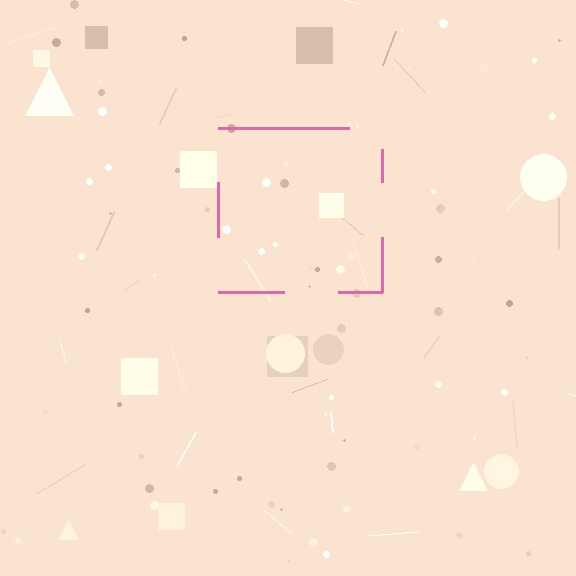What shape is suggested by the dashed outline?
The dashed outline suggests a square.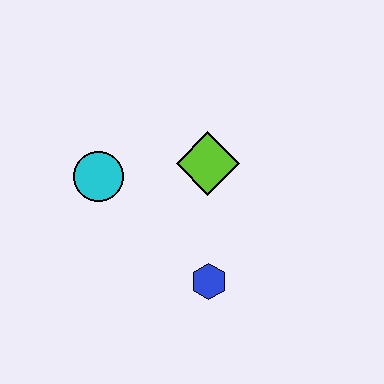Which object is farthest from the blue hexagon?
The cyan circle is farthest from the blue hexagon.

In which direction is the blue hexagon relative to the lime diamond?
The blue hexagon is below the lime diamond.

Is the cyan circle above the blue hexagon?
Yes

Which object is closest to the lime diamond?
The cyan circle is closest to the lime diamond.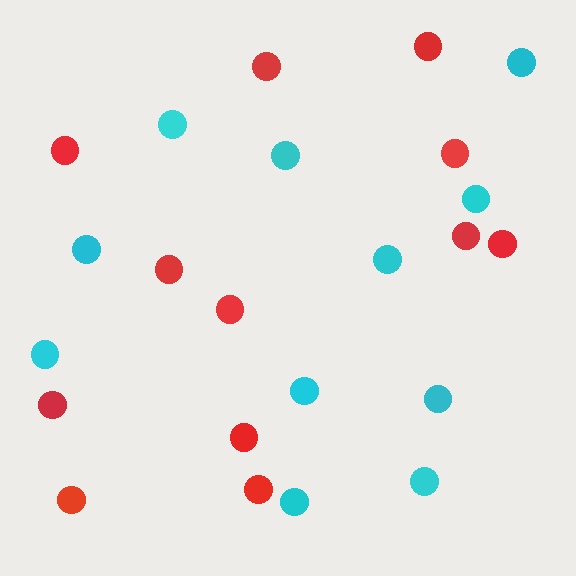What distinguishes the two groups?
There are 2 groups: one group of red circles (12) and one group of cyan circles (11).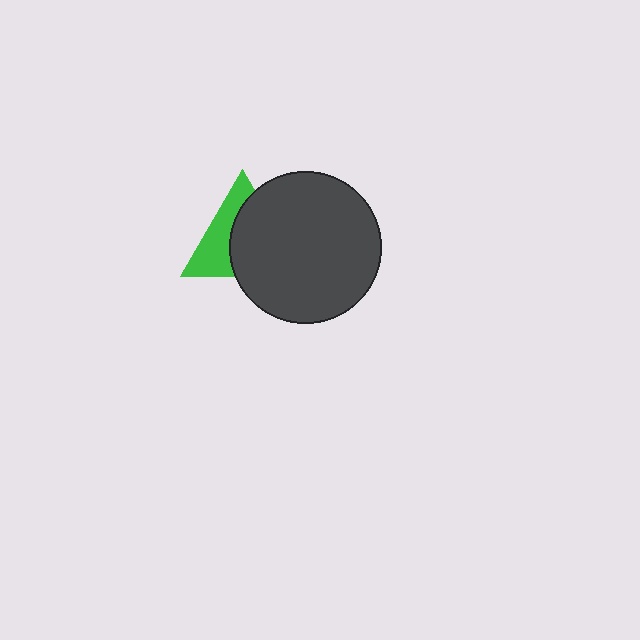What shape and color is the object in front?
The object in front is a dark gray circle.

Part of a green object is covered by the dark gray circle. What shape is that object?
It is a triangle.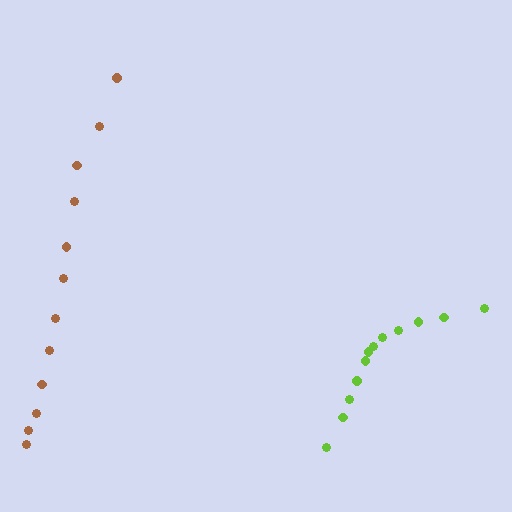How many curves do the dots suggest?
There are 2 distinct paths.